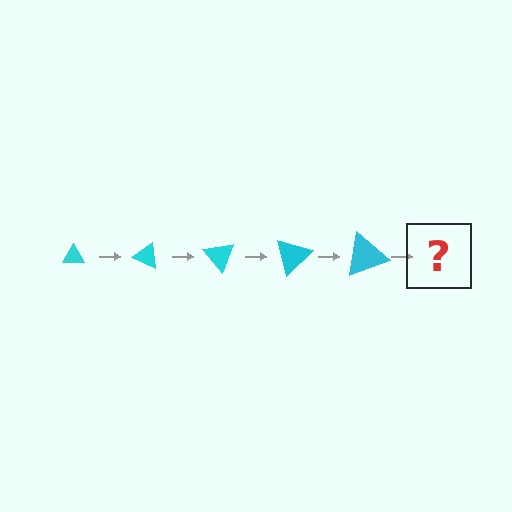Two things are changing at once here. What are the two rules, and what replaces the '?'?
The two rules are that the triangle grows larger each step and it rotates 25 degrees each step. The '?' should be a triangle, larger than the previous one and rotated 125 degrees from the start.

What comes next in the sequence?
The next element should be a triangle, larger than the previous one and rotated 125 degrees from the start.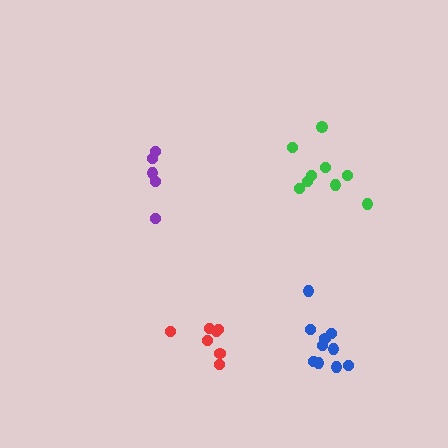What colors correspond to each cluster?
The clusters are colored: green, purple, red, blue.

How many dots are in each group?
Group 1: 9 dots, Group 2: 5 dots, Group 3: 7 dots, Group 4: 10 dots (31 total).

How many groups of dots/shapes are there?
There are 4 groups.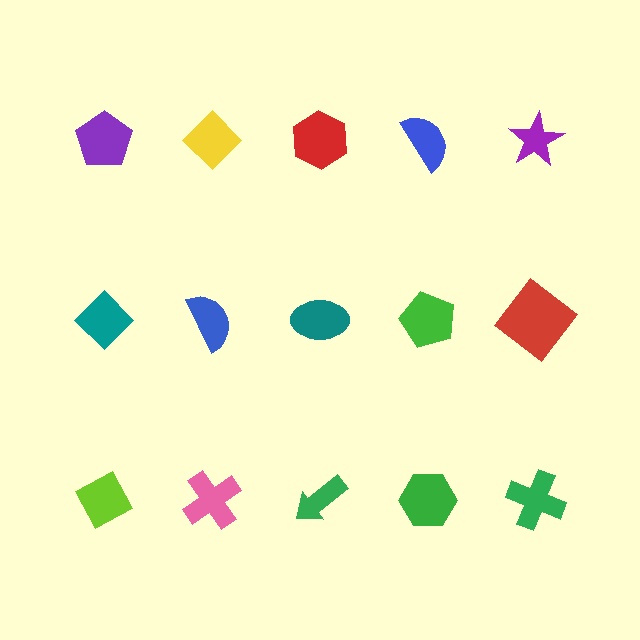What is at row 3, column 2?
A pink cross.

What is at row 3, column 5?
A green cross.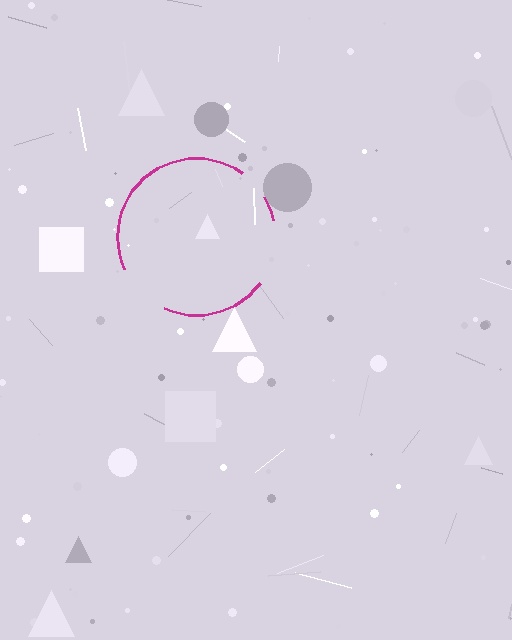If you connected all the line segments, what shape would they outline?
They would outline a circle.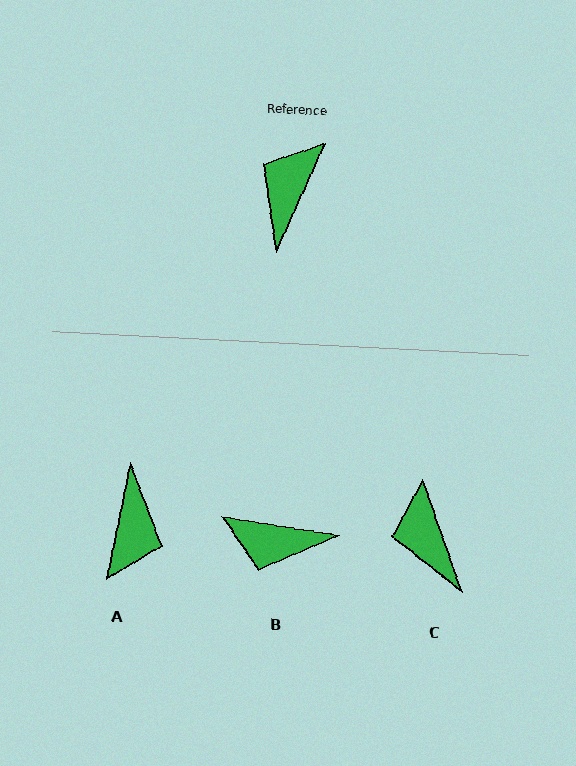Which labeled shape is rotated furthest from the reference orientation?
A, about 167 degrees away.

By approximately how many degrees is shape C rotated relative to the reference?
Approximately 44 degrees counter-clockwise.